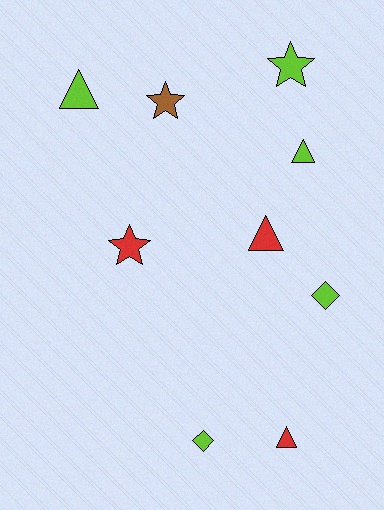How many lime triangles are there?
There are 2 lime triangles.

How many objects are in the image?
There are 9 objects.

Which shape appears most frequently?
Triangle, with 4 objects.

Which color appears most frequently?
Lime, with 5 objects.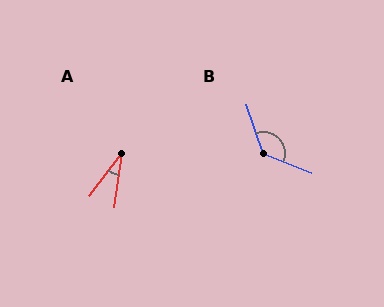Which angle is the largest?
B, at approximately 130 degrees.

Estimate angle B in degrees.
Approximately 130 degrees.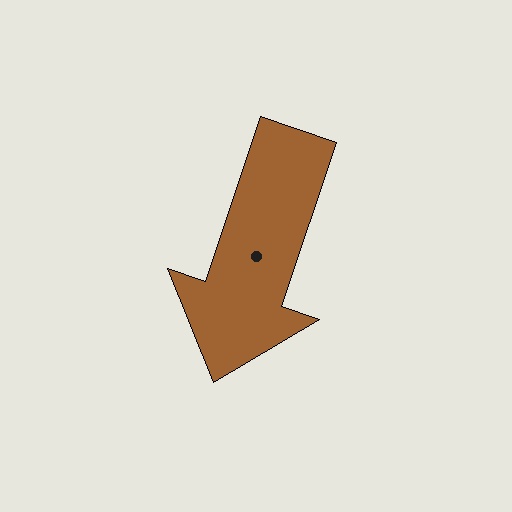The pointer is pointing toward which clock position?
Roughly 7 o'clock.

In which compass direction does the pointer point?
South.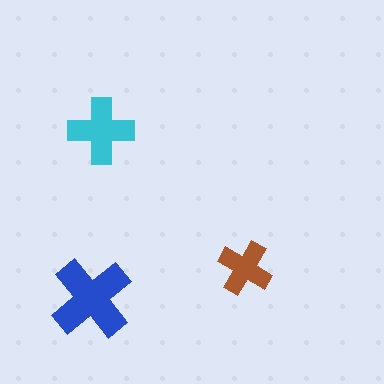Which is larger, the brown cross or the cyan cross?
The cyan one.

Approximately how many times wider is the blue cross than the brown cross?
About 1.5 times wider.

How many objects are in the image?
There are 3 objects in the image.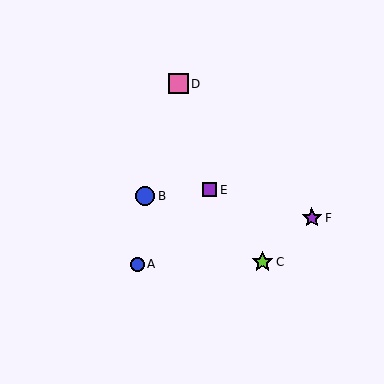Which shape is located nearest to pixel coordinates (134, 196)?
The blue circle (labeled B) at (145, 196) is nearest to that location.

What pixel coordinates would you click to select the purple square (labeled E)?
Click at (210, 190) to select the purple square E.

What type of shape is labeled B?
Shape B is a blue circle.